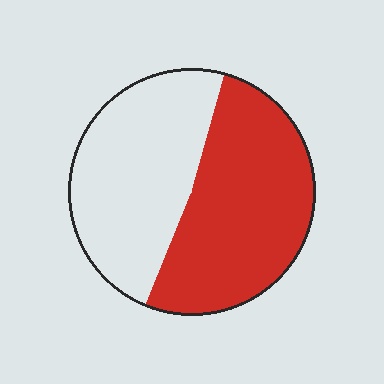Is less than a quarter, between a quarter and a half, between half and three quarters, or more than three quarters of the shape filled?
Between half and three quarters.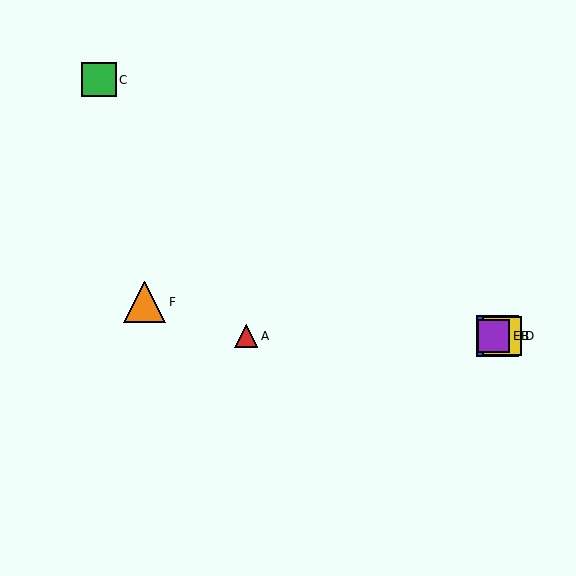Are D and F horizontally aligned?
No, D is at y≈336 and F is at y≈302.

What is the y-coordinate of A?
Object A is at y≈336.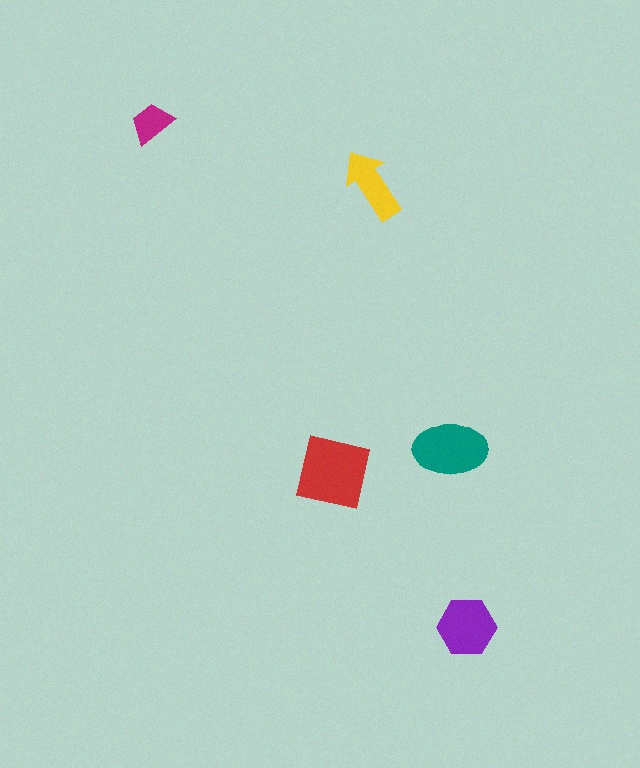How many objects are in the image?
There are 5 objects in the image.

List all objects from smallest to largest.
The magenta trapezoid, the yellow arrow, the purple hexagon, the teal ellipse, the red square.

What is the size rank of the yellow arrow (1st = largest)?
4th.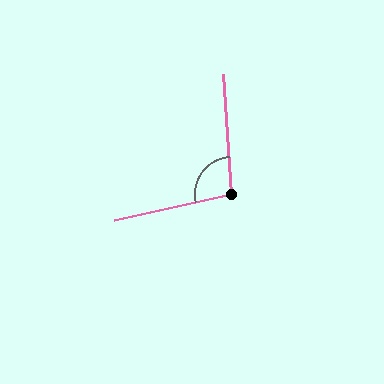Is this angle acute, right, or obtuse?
It is obtuse.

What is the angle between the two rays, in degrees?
Approximately 98 degrees.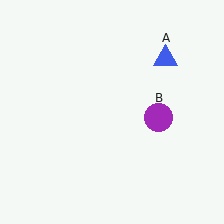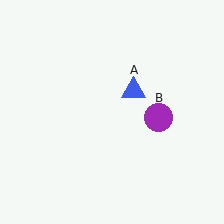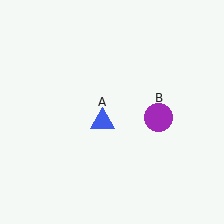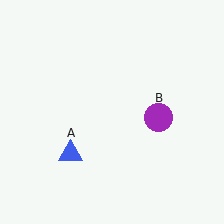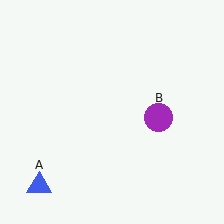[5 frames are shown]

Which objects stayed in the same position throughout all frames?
Purple circle (object B) remained stationary.